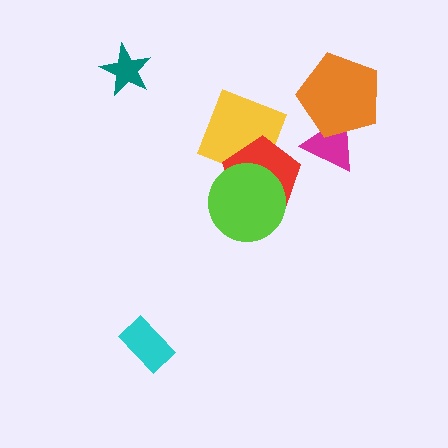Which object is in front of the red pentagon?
The lime circle is in front of the red pentagon.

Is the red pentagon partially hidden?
Yes, it is partially covered by another shape.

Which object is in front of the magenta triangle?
The orange pentagon is in front of the magenta triangle.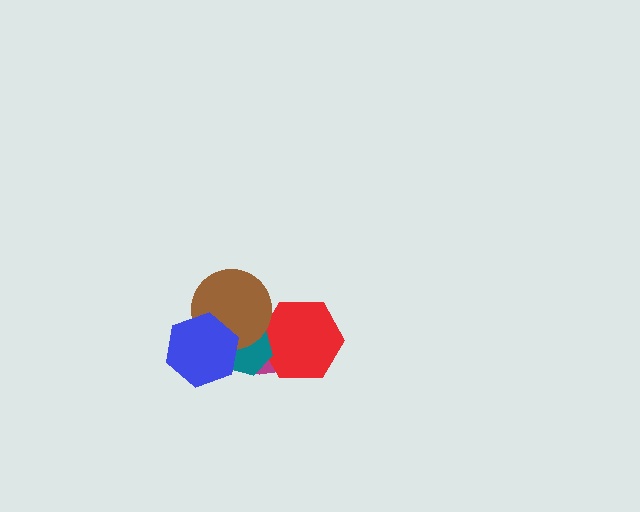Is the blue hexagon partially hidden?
No, no other shape covers it.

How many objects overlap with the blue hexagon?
3 objects overlap with the blue hexagon.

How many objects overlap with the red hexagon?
2 objects overlap with the red hexagon.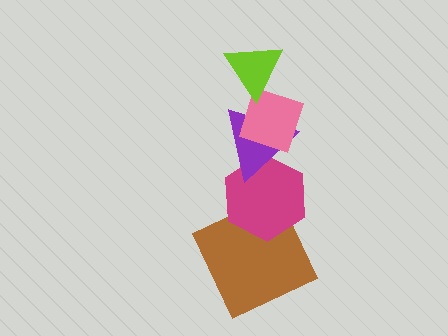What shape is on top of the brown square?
The magenta hexagon is on top of the brown square.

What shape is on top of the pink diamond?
The lime triangle is on top of the pink diamond.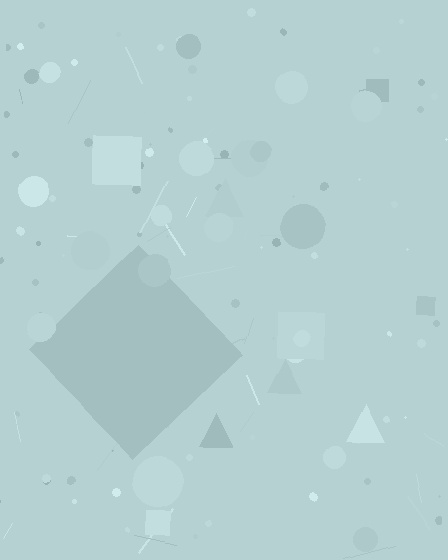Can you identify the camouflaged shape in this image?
The camouflaged shape is a diamond.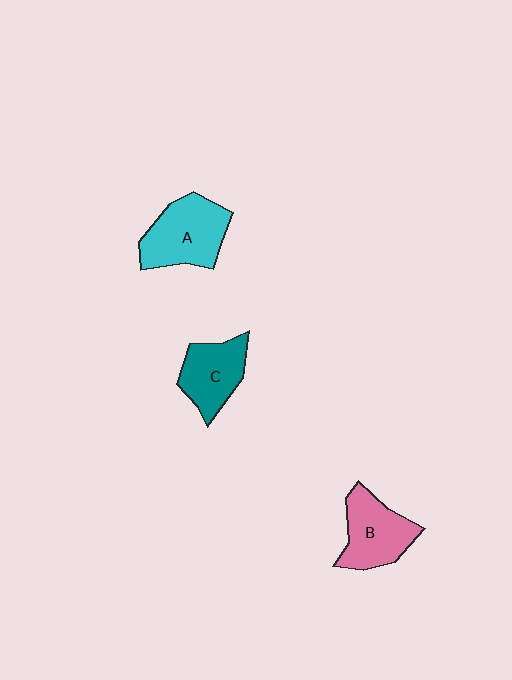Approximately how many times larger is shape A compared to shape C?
Approximately 1.3 times.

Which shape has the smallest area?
Shape C (teal).